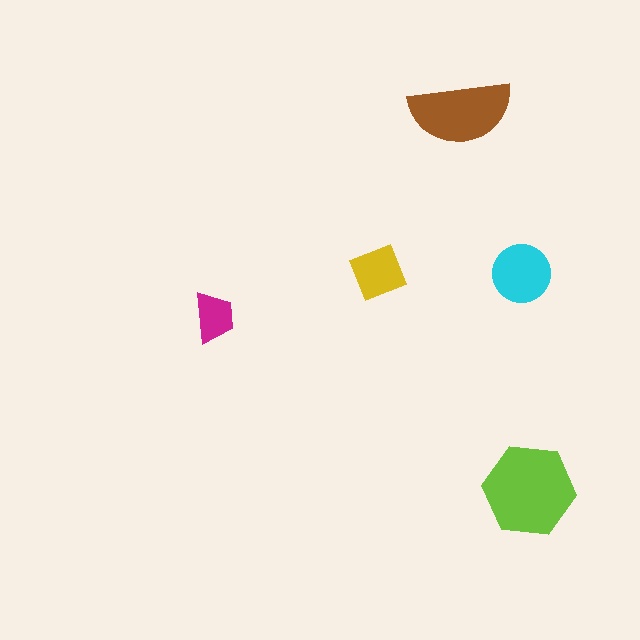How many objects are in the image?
There are 5 objects in the image.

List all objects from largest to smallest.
The lime hexagon, the brown semicircle, the cyan circle, the yellow square, the magenta trapezoid.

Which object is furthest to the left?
The magenta trapezoid is leftmost.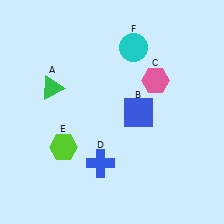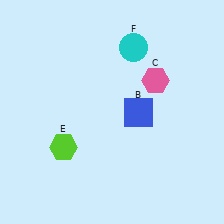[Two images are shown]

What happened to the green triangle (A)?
The green triangle (A) was removed in Image 2. It was in the top-left area of Image 1.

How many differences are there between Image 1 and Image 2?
There are 2 differences between the two images.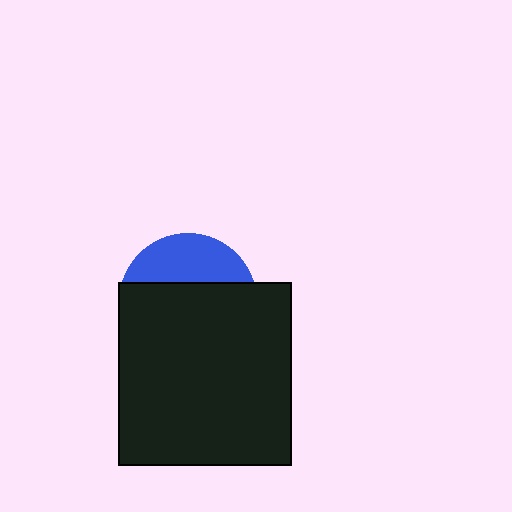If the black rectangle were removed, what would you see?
You would see the complete blue circle.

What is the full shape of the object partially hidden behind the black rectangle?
The partially hidden object is a blue circle.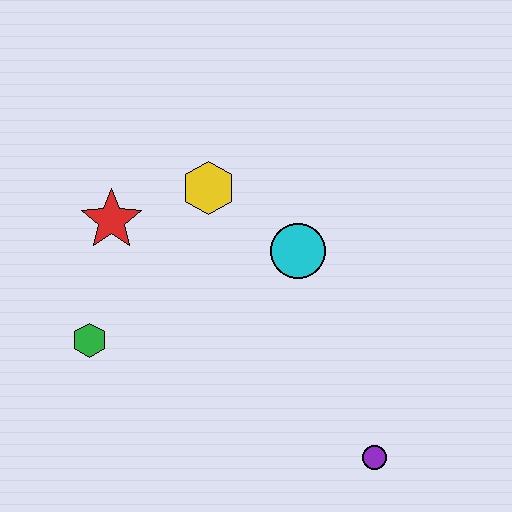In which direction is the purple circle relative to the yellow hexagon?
The purple circle is below the yellow hexagon.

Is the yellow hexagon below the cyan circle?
No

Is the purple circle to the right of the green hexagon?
Yes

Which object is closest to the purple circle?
The cyan circle is closest to the purple circle.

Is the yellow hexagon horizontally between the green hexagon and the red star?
No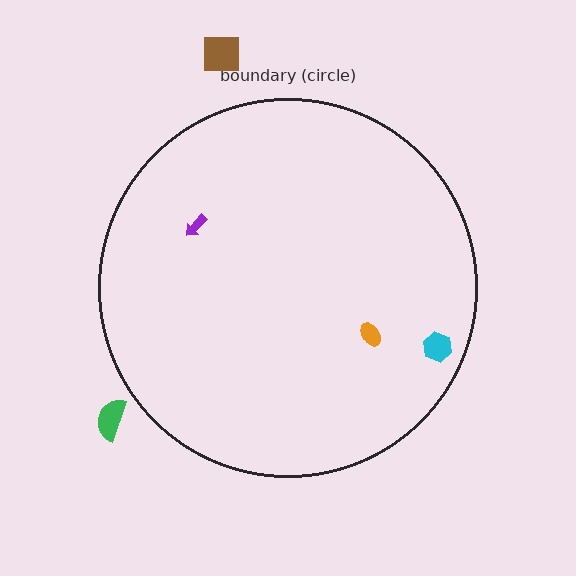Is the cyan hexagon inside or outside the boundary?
Inside.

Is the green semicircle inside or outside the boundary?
Outside.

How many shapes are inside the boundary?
3 inside, 2 outside.